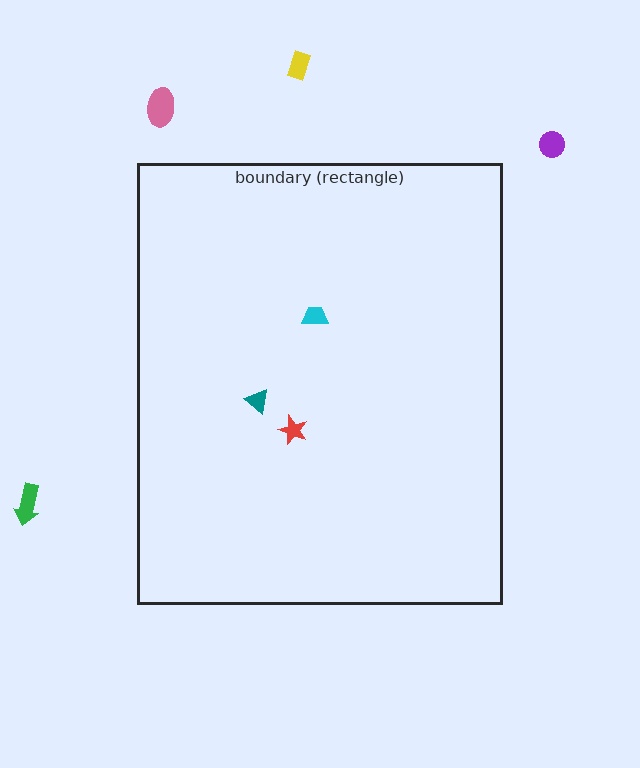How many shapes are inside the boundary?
3 inside, 4 outside.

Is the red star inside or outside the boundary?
Inside.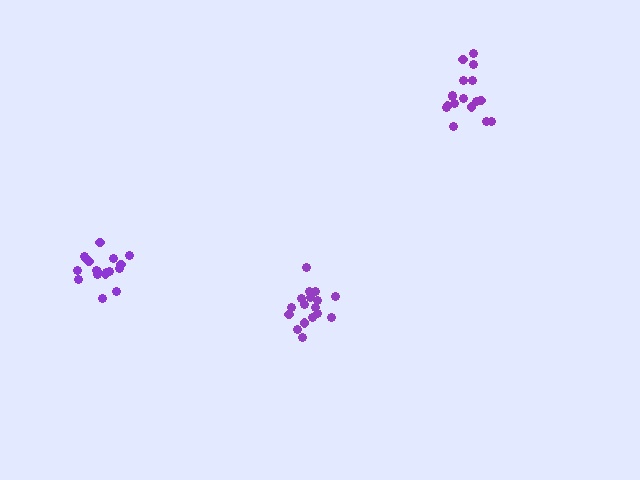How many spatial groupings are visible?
There are 3 spatial groupings.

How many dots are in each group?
Group 1: 17 dots, Group 2: 18 dots, Group 3: 17 dots (52 total).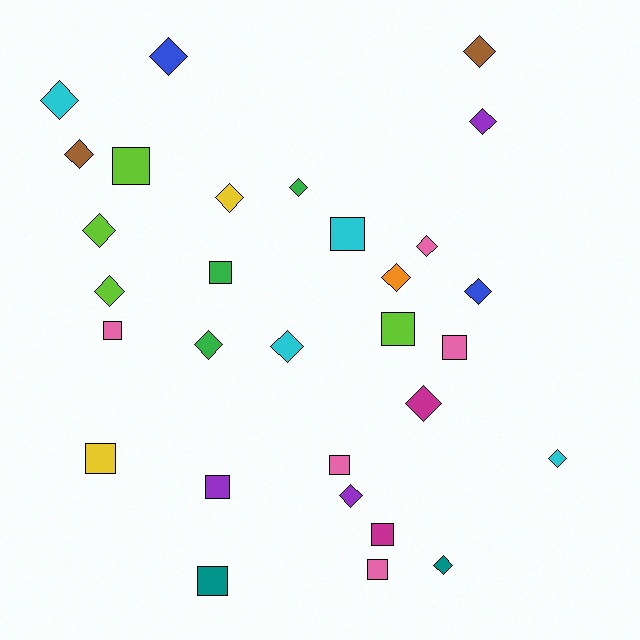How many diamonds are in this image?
There are 18 diamonds.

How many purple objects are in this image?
There are 3 purple objects.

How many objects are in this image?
There are 30 objects.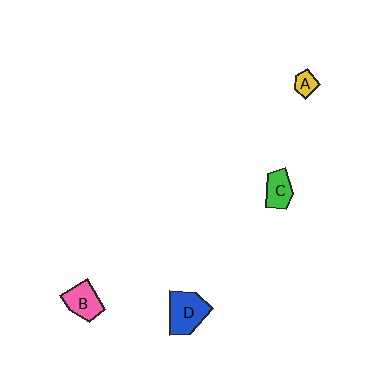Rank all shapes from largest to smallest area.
From largest to smallest: D (blue), B (pink), C (green), A (yellow).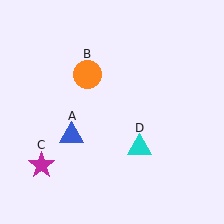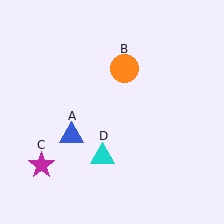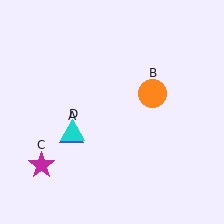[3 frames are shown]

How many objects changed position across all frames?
2 objects changed position: orange circle (object B), cyan triangle (object D).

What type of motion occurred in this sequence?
The orange circle (object B), cyan triangle (object D) rotated clockwise around the center of the scene.